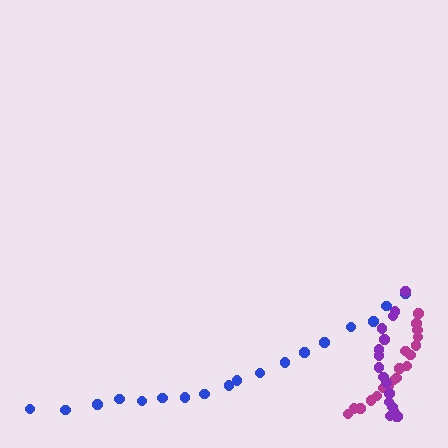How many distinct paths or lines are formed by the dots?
There are 3 distinct paths.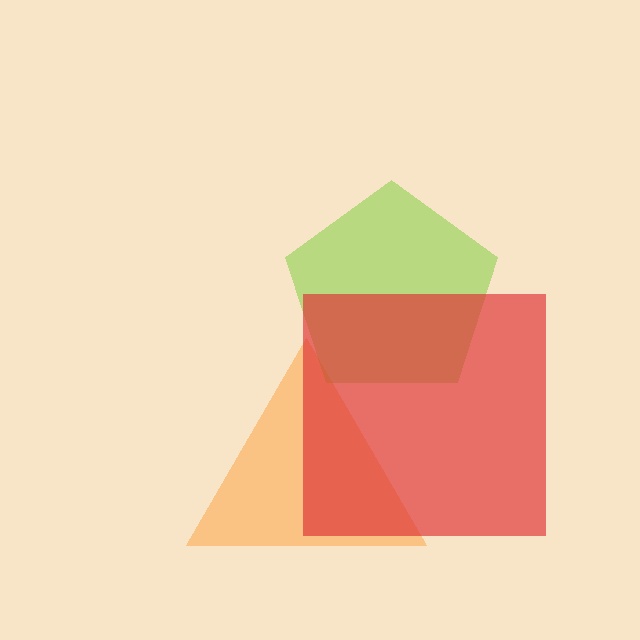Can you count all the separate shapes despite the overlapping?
Yes, there are 3 separate shapes.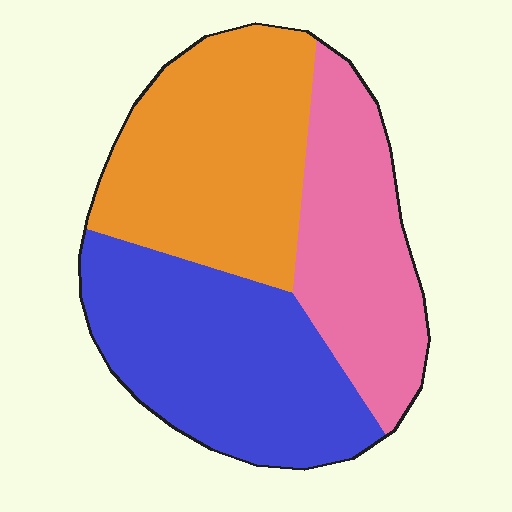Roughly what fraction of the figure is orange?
Orange covers 36% of the figure.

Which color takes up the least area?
Pink, at roughly 30%.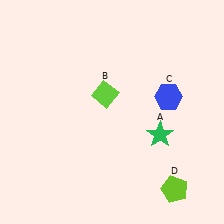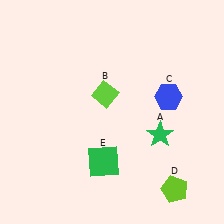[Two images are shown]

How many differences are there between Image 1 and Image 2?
There is 1 difference between the two images.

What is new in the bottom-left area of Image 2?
A green square (E) was added in the bottom-left area of Image 2.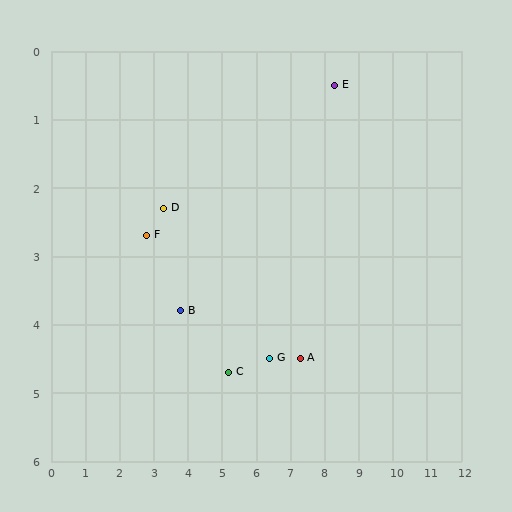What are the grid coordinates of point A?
Point A is at approximately (7.3, 4.5).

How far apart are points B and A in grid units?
Points B and A are about 3.6 grid units apart.